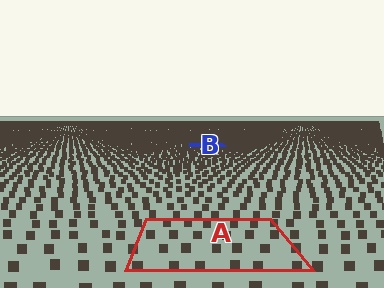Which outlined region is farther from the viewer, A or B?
Region B is farther from the viewer — the texture elements inside it appear smaller and more densely packed.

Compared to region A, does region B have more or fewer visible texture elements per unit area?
Region B has more texture elements per unit area — they are packed more densely because it is farther away.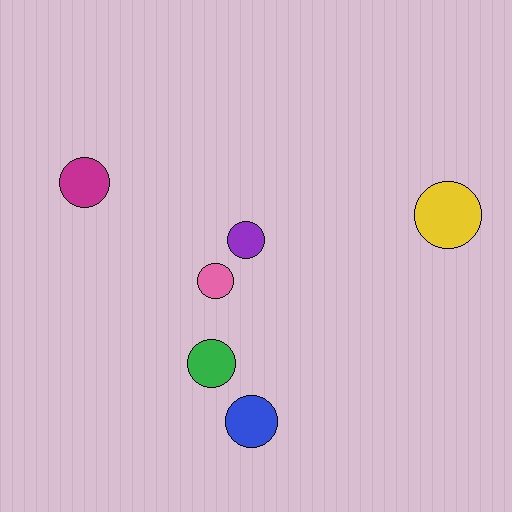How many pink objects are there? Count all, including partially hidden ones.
There is 1 pink object.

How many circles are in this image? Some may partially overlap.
There are 6 circles.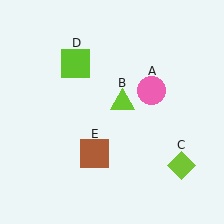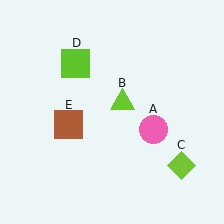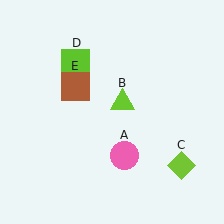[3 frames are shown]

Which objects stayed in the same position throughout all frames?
Lime triangle (object B) and lime diamond (object C) and lime square (object D) remained stationary.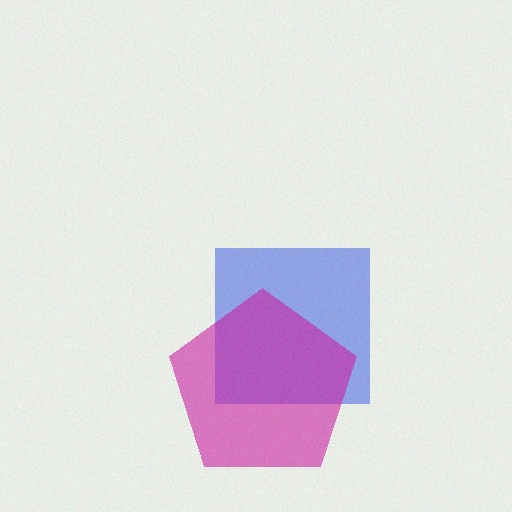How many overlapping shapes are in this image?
There are 2 overlapping shapes in the image.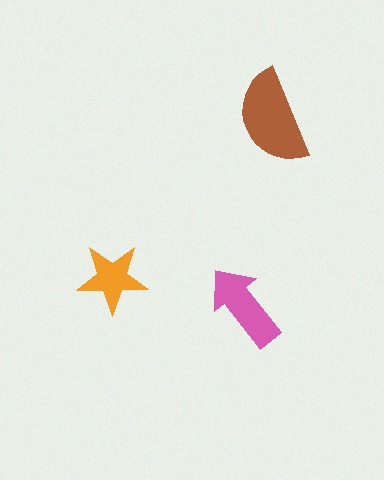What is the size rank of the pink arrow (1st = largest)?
2nd.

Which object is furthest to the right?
The brown semicircle is rightmost.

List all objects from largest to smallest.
The brown semicircle, the pink arrow, the orange star.